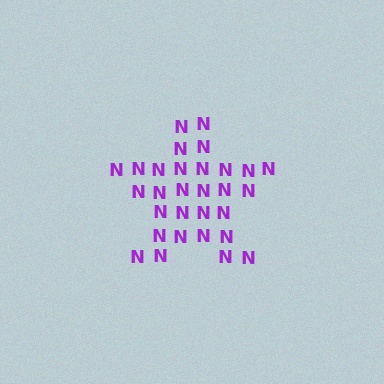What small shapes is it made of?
It is made of small letter N's.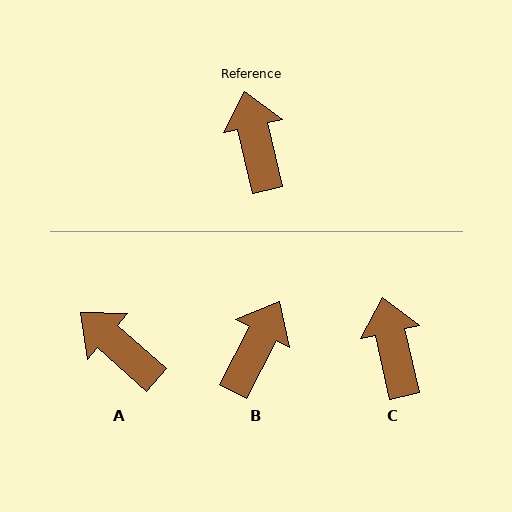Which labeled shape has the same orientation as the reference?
C.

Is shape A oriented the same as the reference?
No, it is off by about 35 degrees.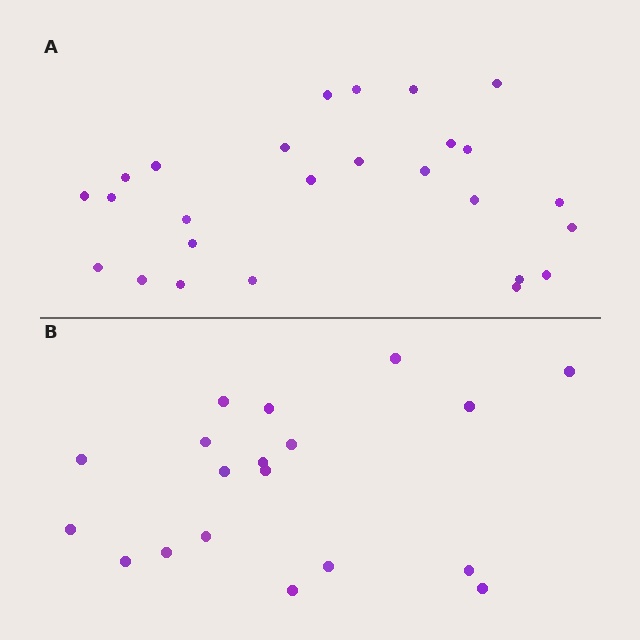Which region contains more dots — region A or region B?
Region A (the top region) has more dots.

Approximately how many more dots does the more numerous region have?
Region A has roughly 8 or so more dots than region B.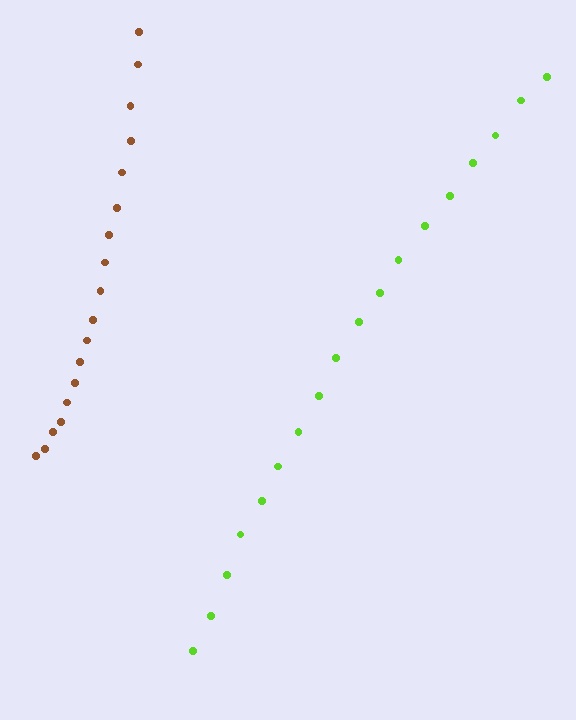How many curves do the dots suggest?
There are 2 distinct paths.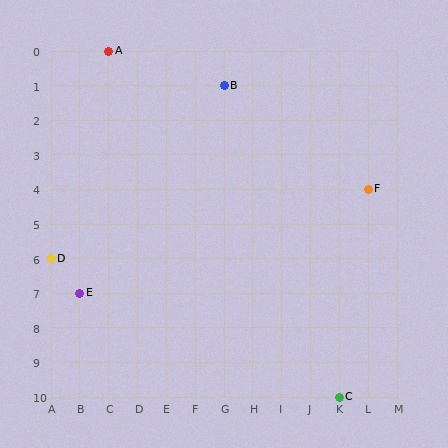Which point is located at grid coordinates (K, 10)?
Point C is at (K, 10).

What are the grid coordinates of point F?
Point F is at grid coordinates (L, 4).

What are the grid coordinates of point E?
Point E is at grid coordinates (B, 7).